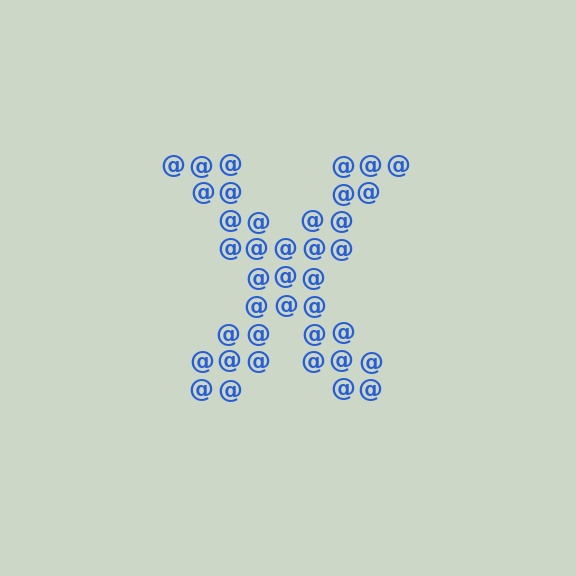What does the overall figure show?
The overall figure shows the letter X.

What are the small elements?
The small elements are at signs.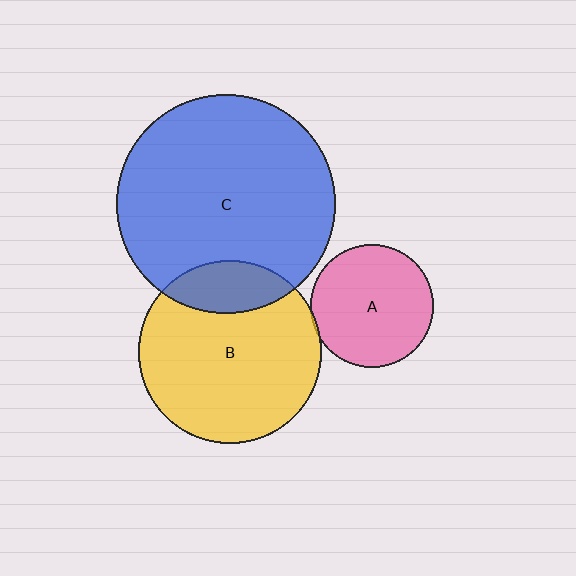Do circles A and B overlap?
Yes.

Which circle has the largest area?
Circle C (blue).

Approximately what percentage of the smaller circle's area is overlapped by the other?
Approximately 5%.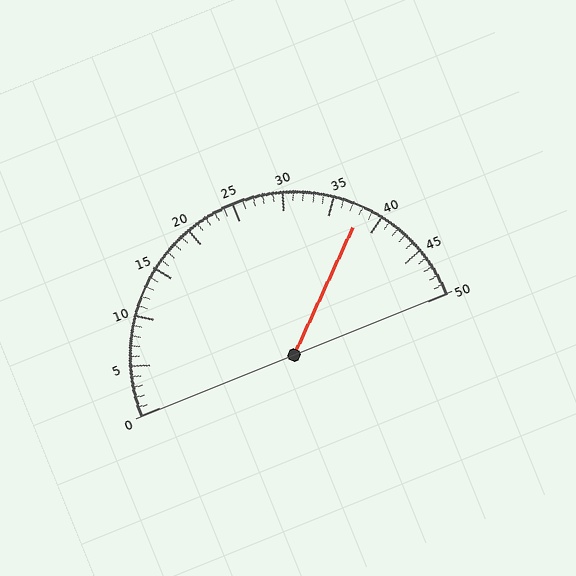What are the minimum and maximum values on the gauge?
The gauge ranges from 0 to 50.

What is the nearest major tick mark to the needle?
The nearest major tick mark is 40.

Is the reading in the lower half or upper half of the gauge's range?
The reading is in the upper half of the range (0 to 50).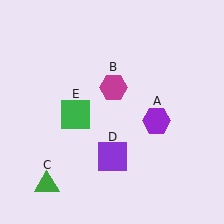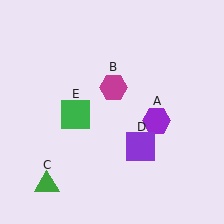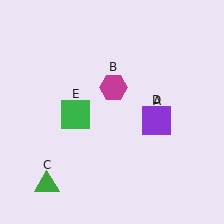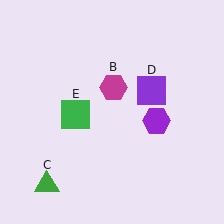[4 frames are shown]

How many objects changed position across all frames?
1 object changed position: purple square (object D).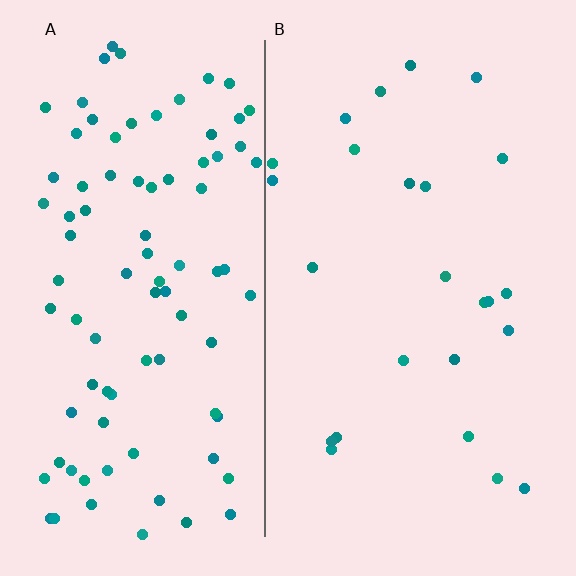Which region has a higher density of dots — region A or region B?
A (the left).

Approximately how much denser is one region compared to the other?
Approximately 3.6× — region A over region B.